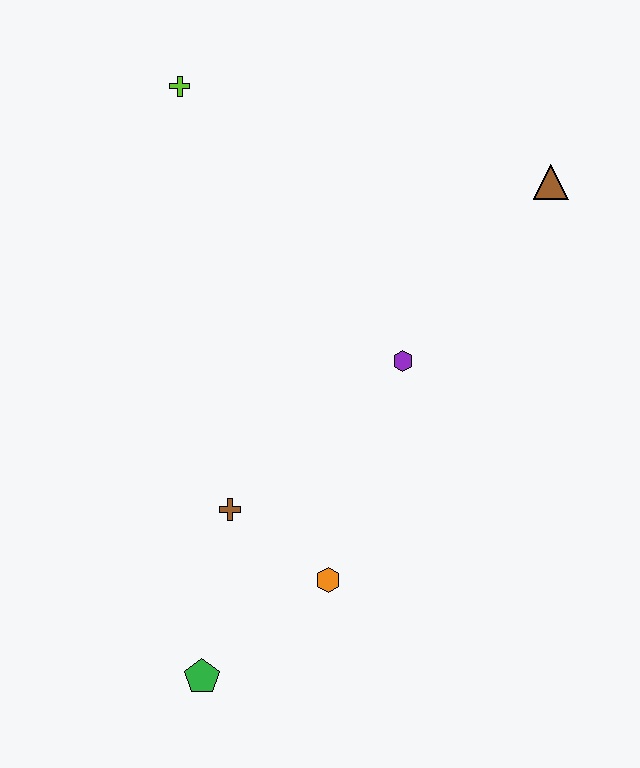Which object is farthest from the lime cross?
The green pentagon is farthest from the lime cross.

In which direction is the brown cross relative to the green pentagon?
The brown cross is above the green pentagon.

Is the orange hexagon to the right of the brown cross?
Yes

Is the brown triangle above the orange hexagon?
Yes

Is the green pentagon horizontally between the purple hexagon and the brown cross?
No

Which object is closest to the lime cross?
The purple hexagon is closest to the lime cross.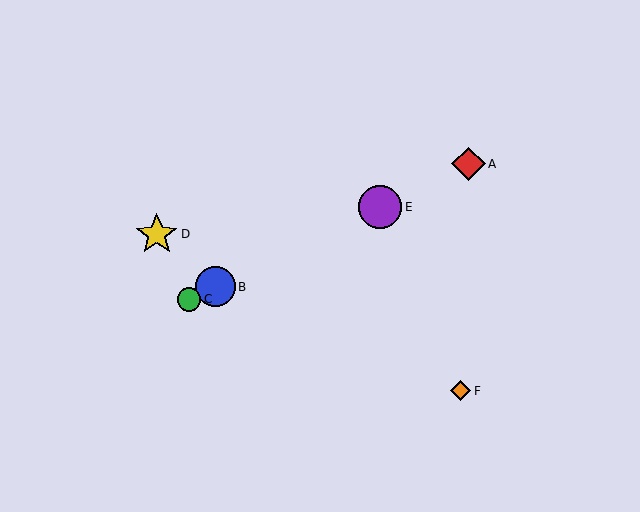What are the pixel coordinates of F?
Object F is at (461, 391).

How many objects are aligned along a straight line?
4 objects (A, B, C, E) are aligned along a straight line.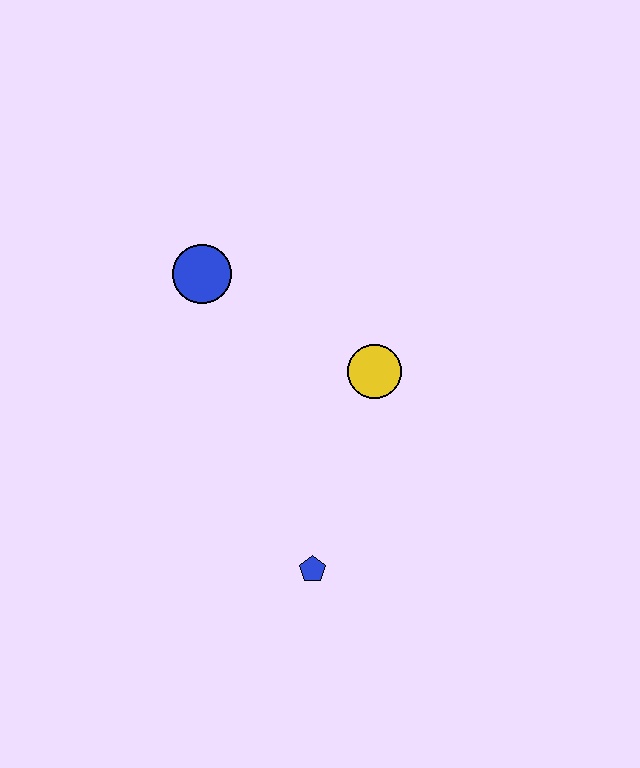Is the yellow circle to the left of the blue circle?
No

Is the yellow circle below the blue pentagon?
No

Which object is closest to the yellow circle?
The blue circle is closest to the yellow circle.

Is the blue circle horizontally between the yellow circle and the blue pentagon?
No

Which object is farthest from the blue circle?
The blue pentagon is farthest from the blue circle.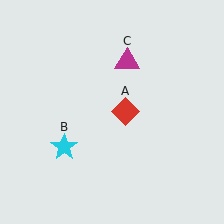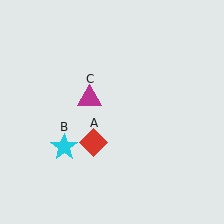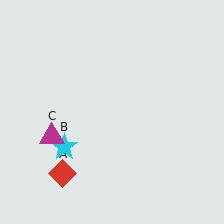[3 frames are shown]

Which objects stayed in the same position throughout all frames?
Cyan star (object B) remained stationary.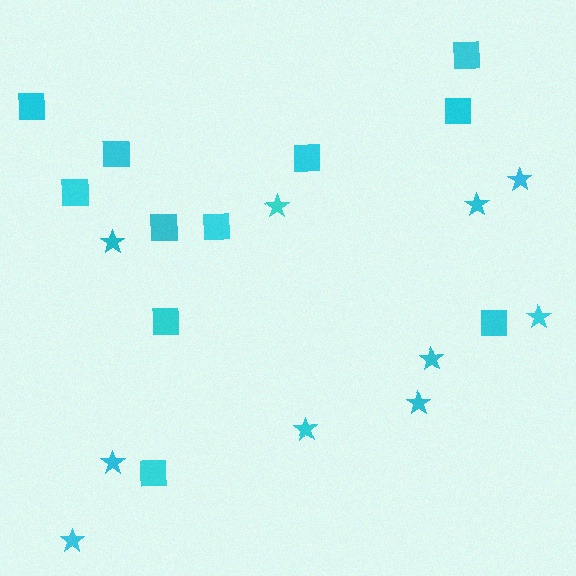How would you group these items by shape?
There are 2 groups: one group of squares (11) and one group of stars (10).